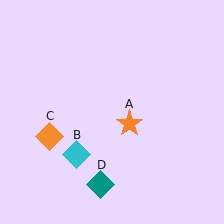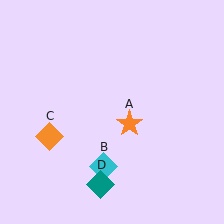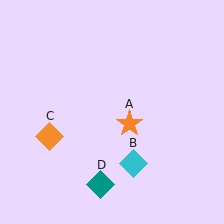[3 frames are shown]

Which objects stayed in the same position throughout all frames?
Orange star (object A) and orange diamond (object C) and teal diamond (object D) remained stationary.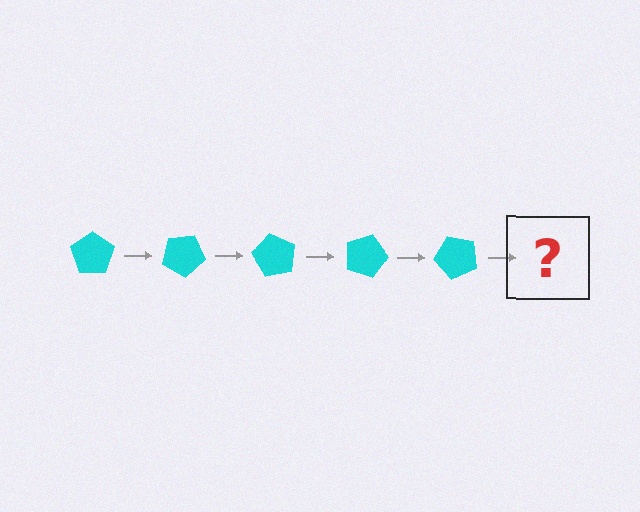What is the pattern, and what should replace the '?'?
The pattern is that the pentagon rotates 30 degrees each step. The '?' should be a cyan pentagon rotated 150 degrees.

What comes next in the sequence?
The next element should be a cyan pentagon rotated 150 degrees.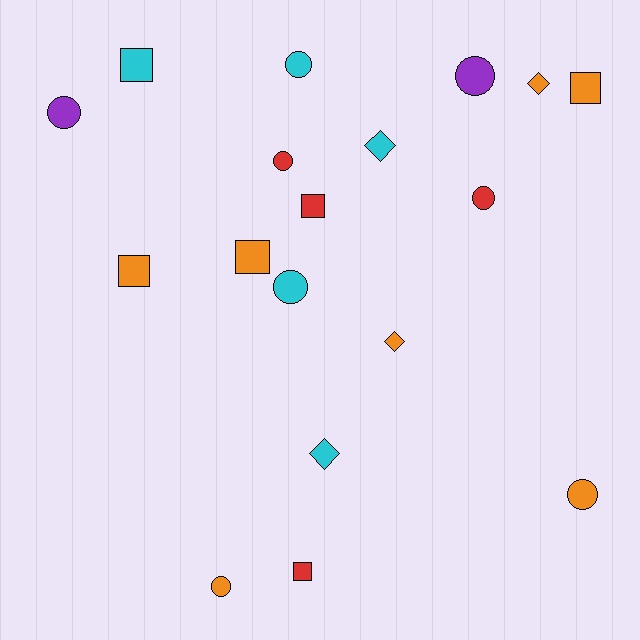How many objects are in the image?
There are 18 objects.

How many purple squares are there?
There are no purple squares.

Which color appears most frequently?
Orange, with 7 objects.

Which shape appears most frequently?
Circle, with 8 objects.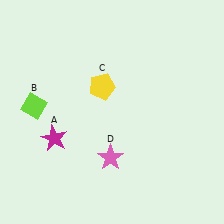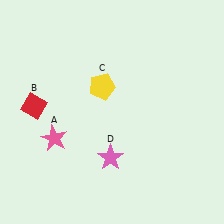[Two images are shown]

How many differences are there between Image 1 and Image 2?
There are 2 differences between the two images.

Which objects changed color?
A changed from magenta to pink. B changed from lime to red.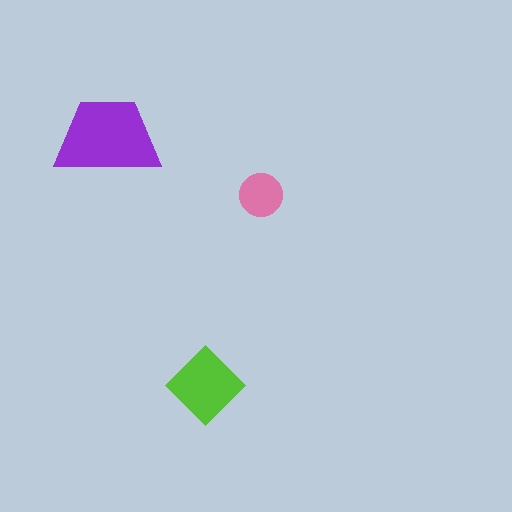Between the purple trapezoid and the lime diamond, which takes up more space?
The purple trapezoid.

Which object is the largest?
The purple trapezoid.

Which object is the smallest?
The pink circle.